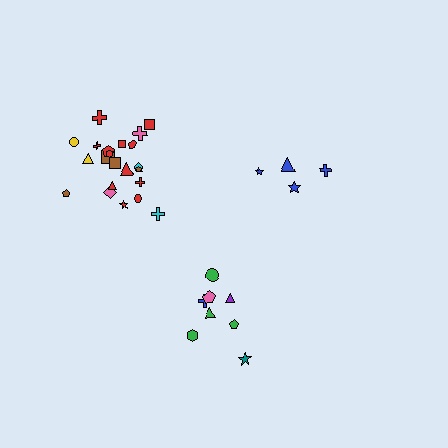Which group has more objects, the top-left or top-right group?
The top-left group.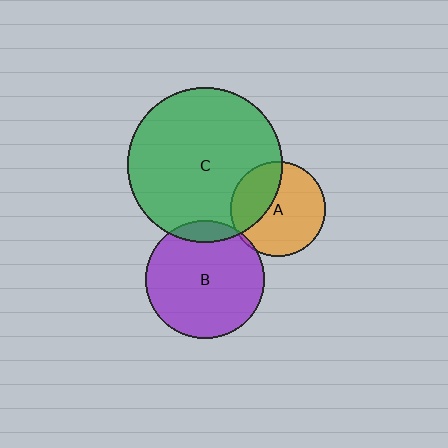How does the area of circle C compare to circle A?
Approximately 2.7 times.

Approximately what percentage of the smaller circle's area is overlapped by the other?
Approximately 35%.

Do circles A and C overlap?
Yes.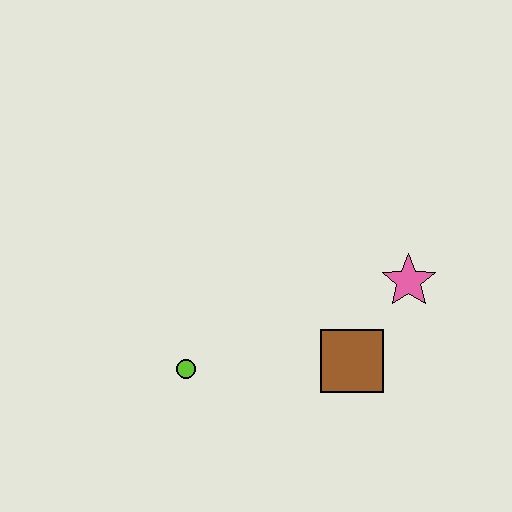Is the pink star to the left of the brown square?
No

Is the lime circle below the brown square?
Yes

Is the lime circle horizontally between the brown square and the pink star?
No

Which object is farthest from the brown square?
The lime circle is farthest from the brown square.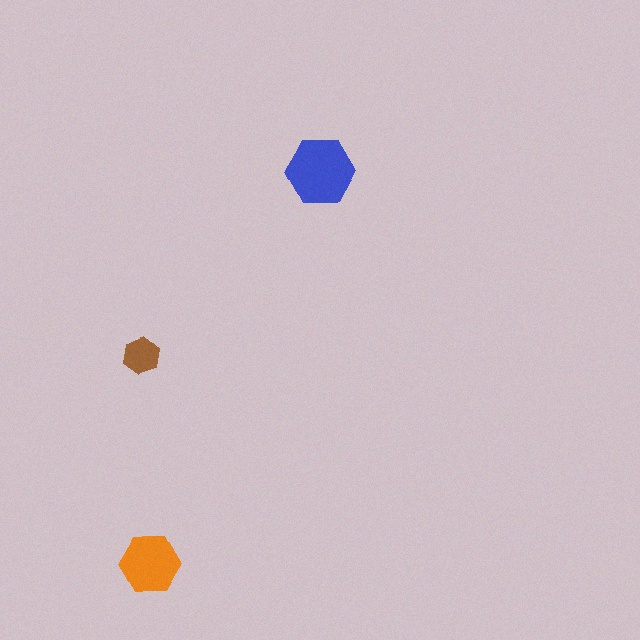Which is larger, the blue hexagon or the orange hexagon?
The blue one.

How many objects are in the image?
There are 3 objects in the image.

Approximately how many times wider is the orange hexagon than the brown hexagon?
About 1.5 times wider.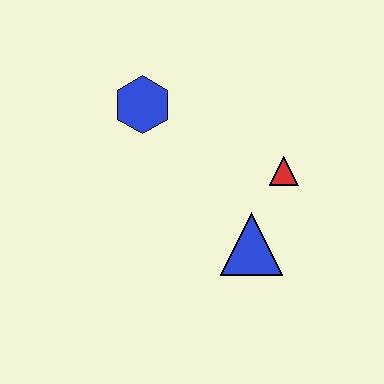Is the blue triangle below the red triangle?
Yes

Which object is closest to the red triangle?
The blue triangle is closest to the red triangle.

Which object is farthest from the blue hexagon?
The blue triangle is farthest from the blue hexagon.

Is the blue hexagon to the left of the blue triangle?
Yes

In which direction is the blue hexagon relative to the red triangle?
The blue hexagon is to the left of the red triangle.